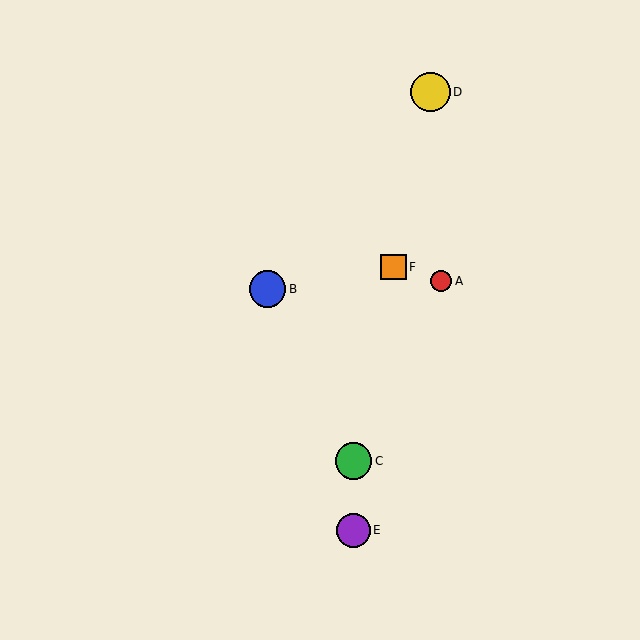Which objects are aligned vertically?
Objects C, E are aligned vertically.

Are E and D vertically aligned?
No, E is at x≈354 and D is at x≈430.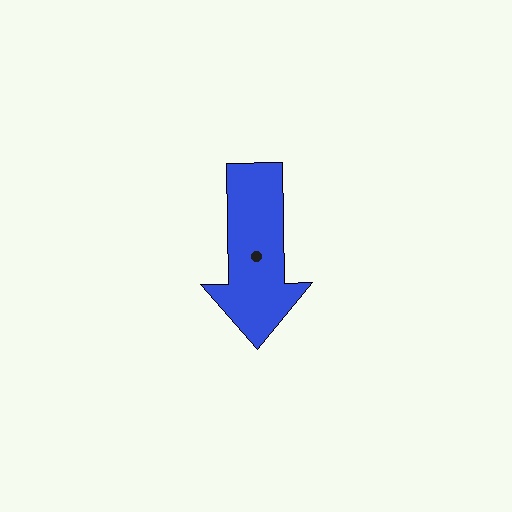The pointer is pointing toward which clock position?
Roughly 6 o'clock.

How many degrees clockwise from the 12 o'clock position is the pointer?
Approximately 179 degrees.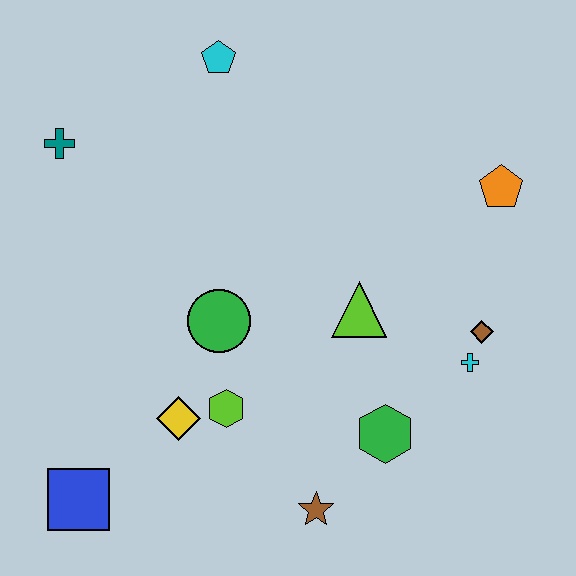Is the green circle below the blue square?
No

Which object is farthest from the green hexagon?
The teal cross is farthest from the green hexagon.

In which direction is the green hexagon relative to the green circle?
The green hexagon is to the right of the green circle.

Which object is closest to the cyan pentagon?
The teal cross is closest to the cyan pentagon.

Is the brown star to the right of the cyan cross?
No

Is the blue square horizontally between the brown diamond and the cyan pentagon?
No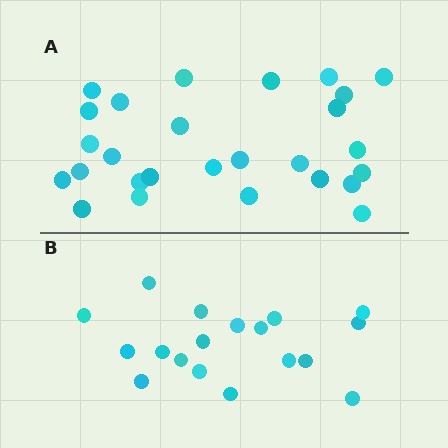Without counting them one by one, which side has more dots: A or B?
Region A (the top region) has more dots.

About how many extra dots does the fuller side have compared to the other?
Region A has roughly 8 or so more dots than region B.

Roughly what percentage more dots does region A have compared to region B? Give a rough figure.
About 50% more.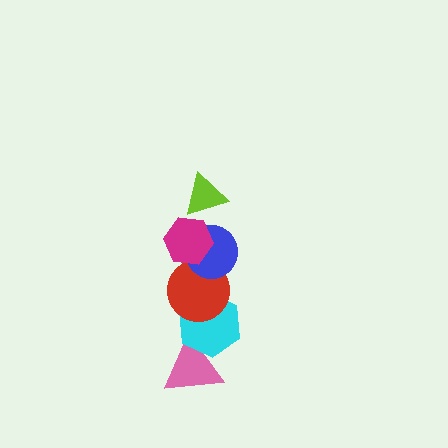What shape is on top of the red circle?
The blue circle is on top of the red circle.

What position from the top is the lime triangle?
The lime triangle is 1st from the top.